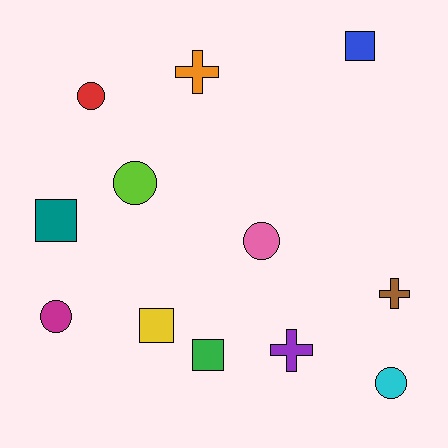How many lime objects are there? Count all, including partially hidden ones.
There is 1 lime object.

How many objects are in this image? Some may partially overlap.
There are 12 objects.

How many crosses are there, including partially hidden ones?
There are 3 crosses.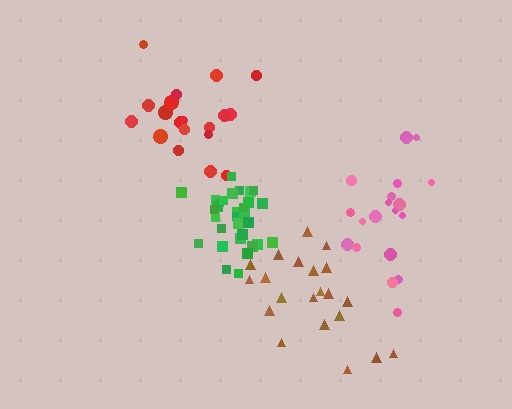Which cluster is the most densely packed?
Green.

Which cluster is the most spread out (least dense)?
Brown.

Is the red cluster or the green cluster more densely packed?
Green.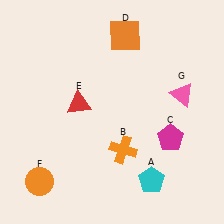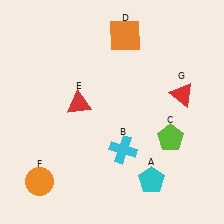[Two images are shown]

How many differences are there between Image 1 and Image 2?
There are 3 differences between the two images.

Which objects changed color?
B changed from orange to cyan. C changed from magenta to lime. G changed from pink to red.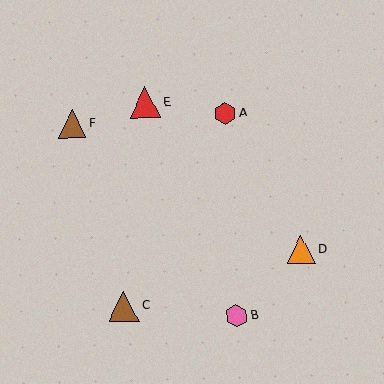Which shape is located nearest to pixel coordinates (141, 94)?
The red triangle (labeled E) at (145, 102) is nearest to that location.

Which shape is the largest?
The red triangle (labeled E) is the largest.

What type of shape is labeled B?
Shape B is a pink hexagon.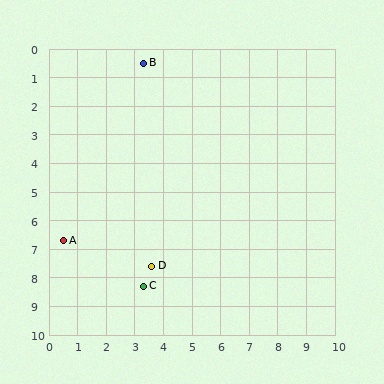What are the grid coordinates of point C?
Point C is at approximately (3.3, 8.3).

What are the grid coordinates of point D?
Point D is at approximately (3.6, 7.6).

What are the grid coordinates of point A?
Point A is at approximately (0.5, 6.7).